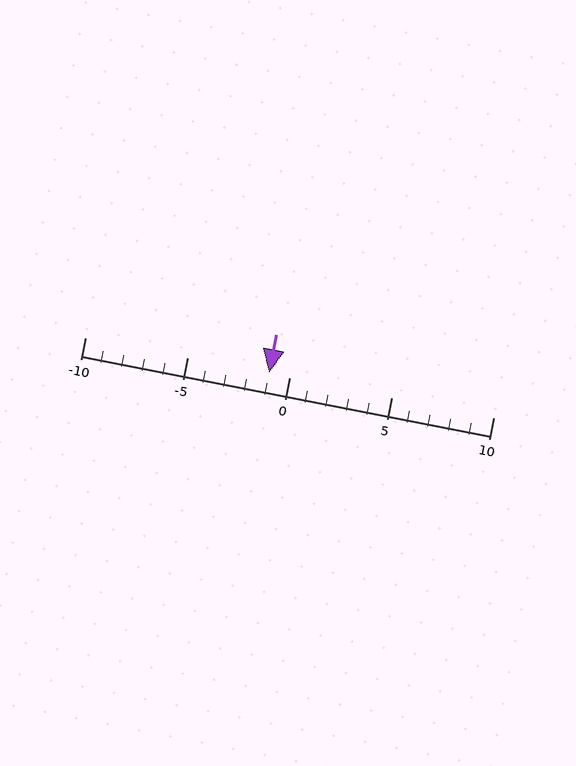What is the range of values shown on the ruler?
The ruler shows values from -10 to 10.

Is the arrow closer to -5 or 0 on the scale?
The arrow is closer to 0.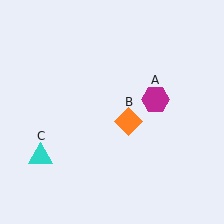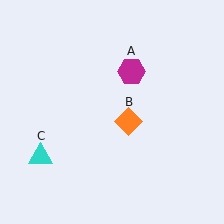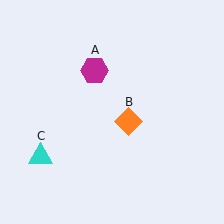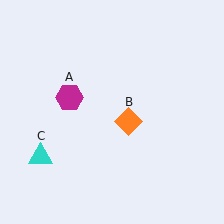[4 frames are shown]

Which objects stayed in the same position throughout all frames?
Orange diamond (object B) and cyan triangle (object C) remained stationary.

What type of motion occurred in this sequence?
The magenta hexagon (object A) rotated counterclockwise around the center of the scene.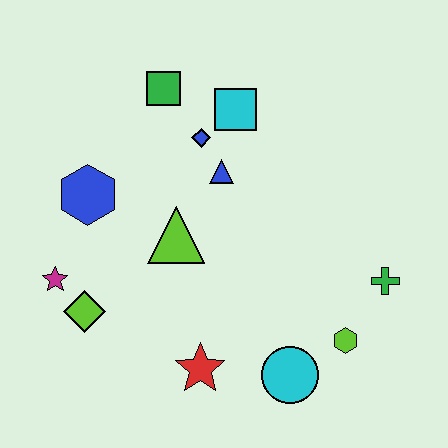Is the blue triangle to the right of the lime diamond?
Yes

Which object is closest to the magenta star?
The lime diamond is closest to the magenta star.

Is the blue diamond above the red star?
Yes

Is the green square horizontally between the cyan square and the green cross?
No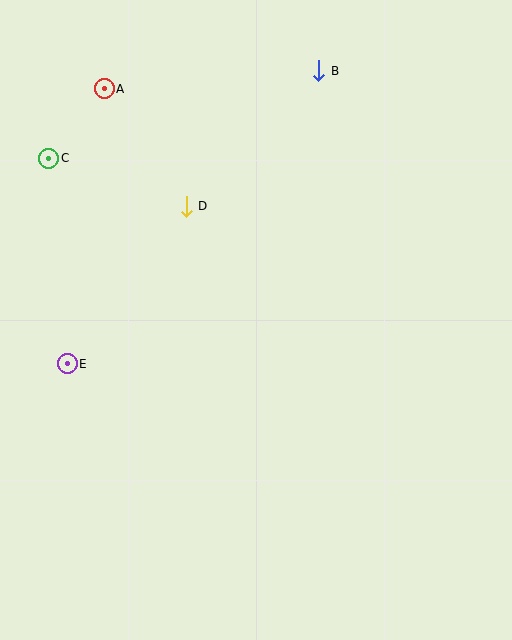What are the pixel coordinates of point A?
Point A is at (104, 89).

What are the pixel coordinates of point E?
Point E is at (67, 364).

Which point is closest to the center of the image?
Point D at (186, 206) is closest to the center.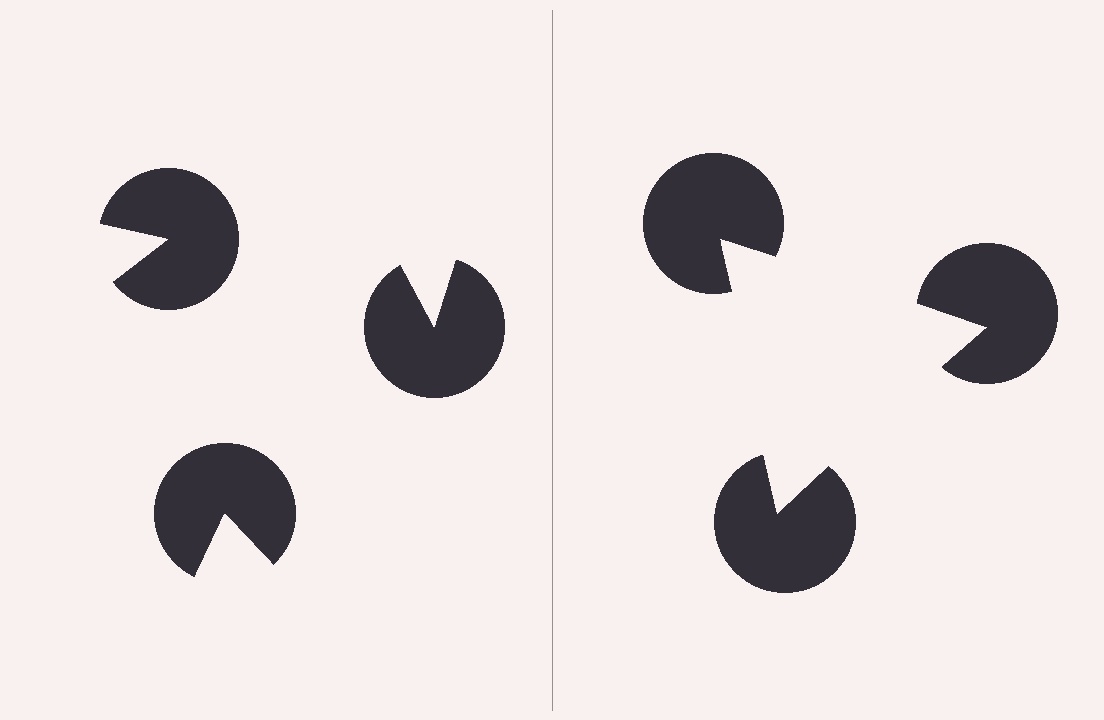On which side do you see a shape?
An illusory triangle appears on the right side. On the left side the wedge cuts are rotated, so no coherent shape forms.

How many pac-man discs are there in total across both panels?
6 — 3 on each side.